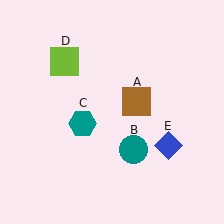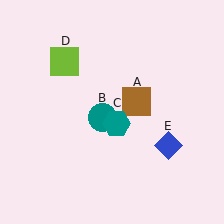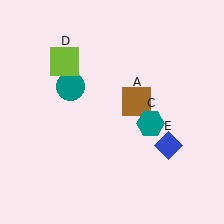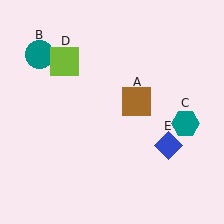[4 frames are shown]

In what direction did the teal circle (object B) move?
The teal circle (object B) moved up and to the left.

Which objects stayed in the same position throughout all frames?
Brown square (object A) and lime square (object D) and blue diamond (object E) remained stationary.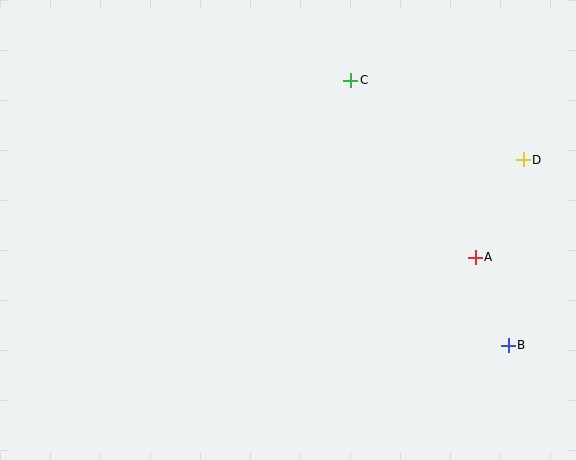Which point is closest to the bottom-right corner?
Point B is closest to the bottom-right corner.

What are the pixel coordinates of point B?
Point B is at (508, 345).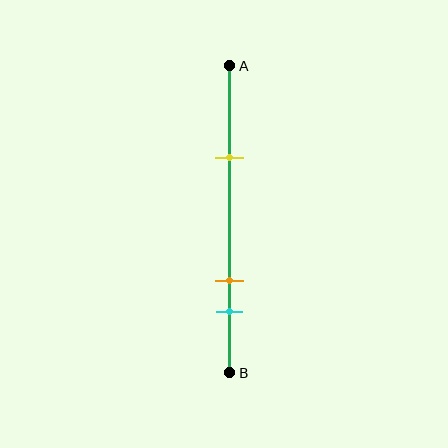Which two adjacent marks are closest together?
The orange and cyan marks are the closest adjacent pair.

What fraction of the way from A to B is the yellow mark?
The yellow mark is approximately 30% (0.3) of the way from A to B.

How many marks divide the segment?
There are 3 marks dividing the segment.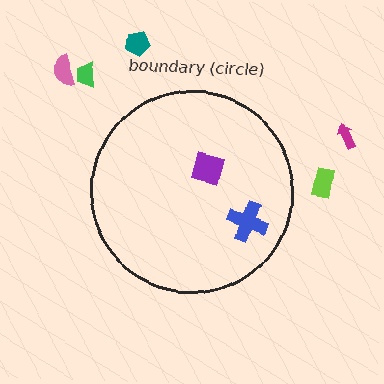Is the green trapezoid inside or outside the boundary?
Outside.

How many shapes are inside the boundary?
2 inside, 5 outside.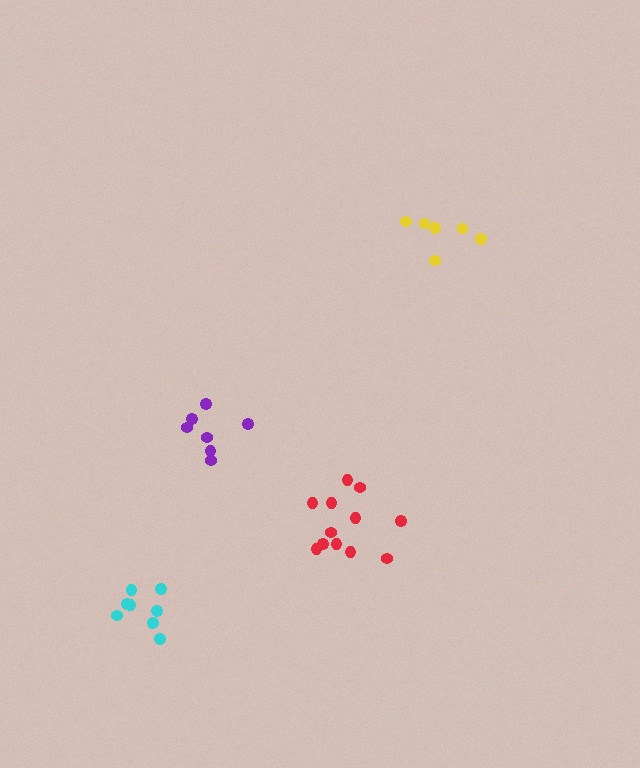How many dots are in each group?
Group 1: 6 dots, Group 2: 12 dots, Group 3: 8 dots, Group 4: 7 dots (33 total).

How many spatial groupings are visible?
There are 4 spatial groupings.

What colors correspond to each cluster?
The clusters are colored: yellow, red, cyan, purple.